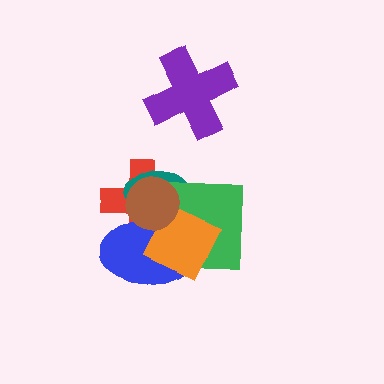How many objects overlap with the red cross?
5 objects overlap with the red cross.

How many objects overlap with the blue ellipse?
5 objects overlap with the blue ellipse.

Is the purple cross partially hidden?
No, no other shape covers it.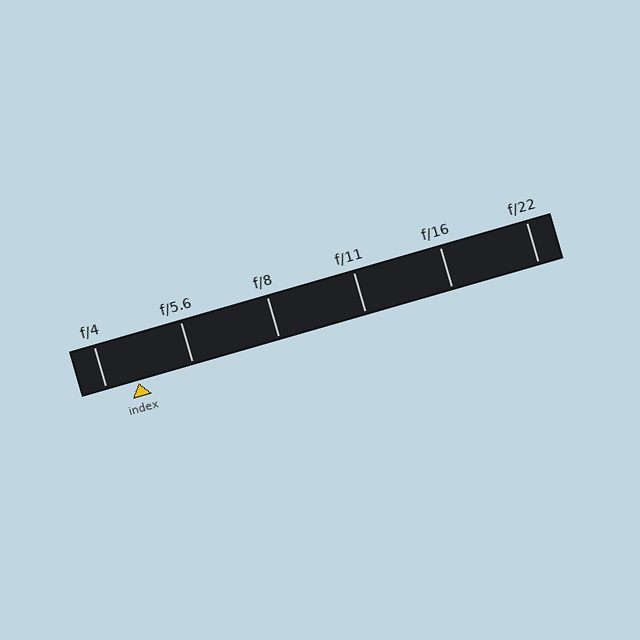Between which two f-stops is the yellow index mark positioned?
The index mark is between f/4 and f/5.6.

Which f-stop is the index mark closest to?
The index mark is closest to f/4.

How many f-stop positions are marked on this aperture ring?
There are 6 f-stop positions marked.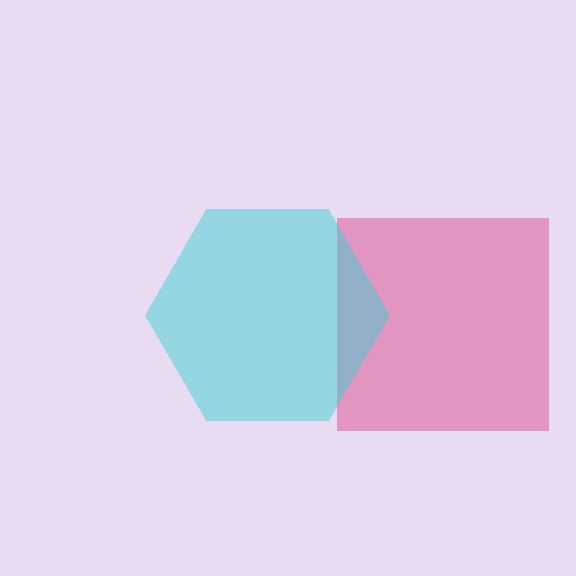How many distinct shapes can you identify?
There are 2 distinct shapes: a pink square, a cyan hexagon.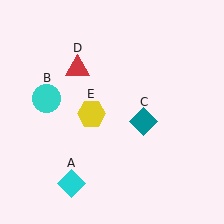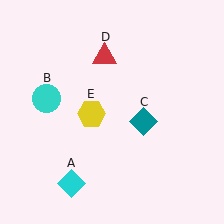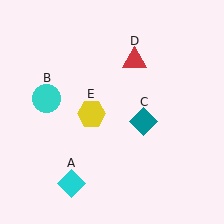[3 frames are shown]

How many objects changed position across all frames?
1 object changed position: red triangle (object D).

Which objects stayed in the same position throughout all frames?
Cyan diamond (object A) and cyan circle (object B) and teal diamond (object C) and yellow hexagon (object E) remained stationary.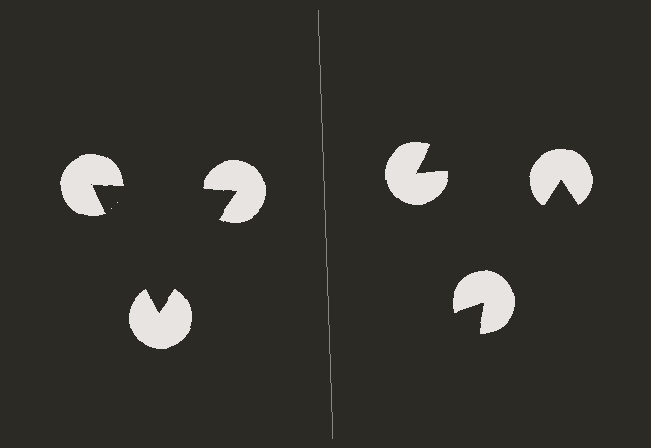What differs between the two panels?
The pac-man discs are positioned identically on both sides; only the wedge orientations differ. On the left they align to a triangle; on the right they are misaligned.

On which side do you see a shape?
An illusory triangle appears on the left side. On the right side the wedge cuts are rotated, so no coherent shape forms.